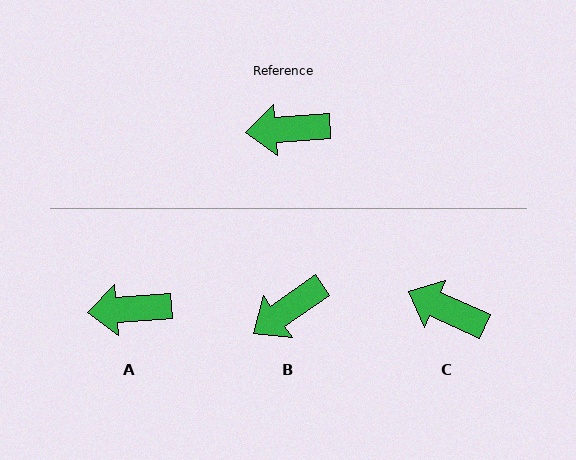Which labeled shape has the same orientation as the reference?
A.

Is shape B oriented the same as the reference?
No, it is off by about 31 degrees.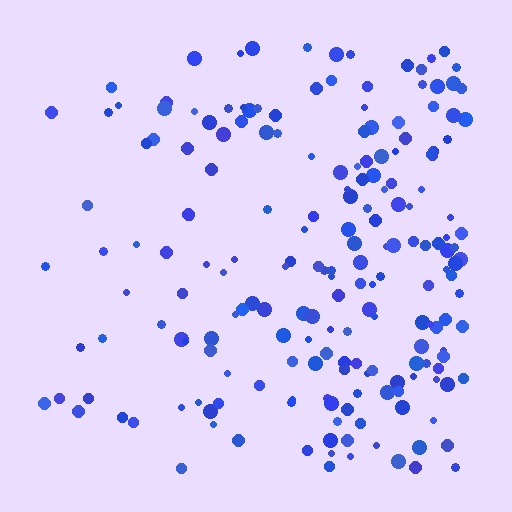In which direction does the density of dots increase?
From left to right, with the right side densest.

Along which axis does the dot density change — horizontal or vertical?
Horizontal.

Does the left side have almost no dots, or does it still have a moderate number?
Still a moderate number, just noticeably fewer than the right.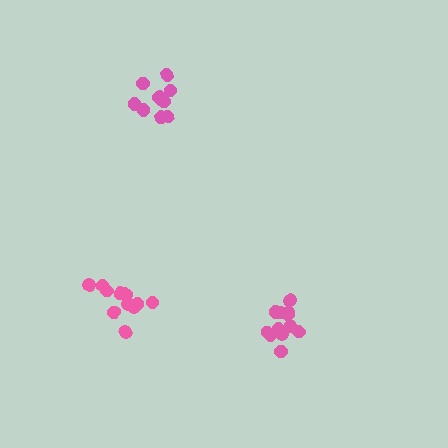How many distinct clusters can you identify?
There are 3 distinct clusters.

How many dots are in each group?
Group 1: 12 dots, Group 2: 12 dots, Group 3: 9 dots (33 total).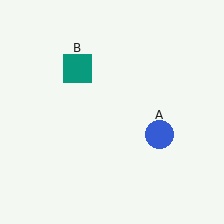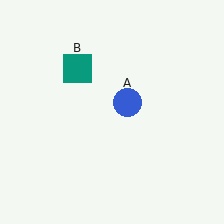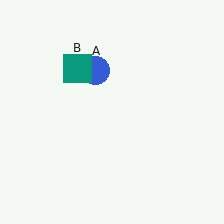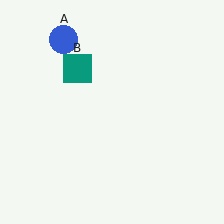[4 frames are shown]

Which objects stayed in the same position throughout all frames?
Teal square (object B) remained stationary.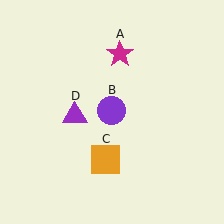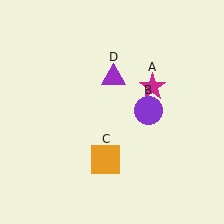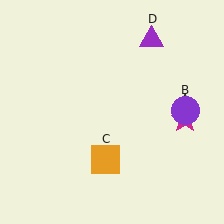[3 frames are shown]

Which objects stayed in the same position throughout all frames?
Orange square (object C) remained stationary.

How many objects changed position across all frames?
3 objects changed position: magenta star (object A), purple circle (object B), purple triangle (object D).